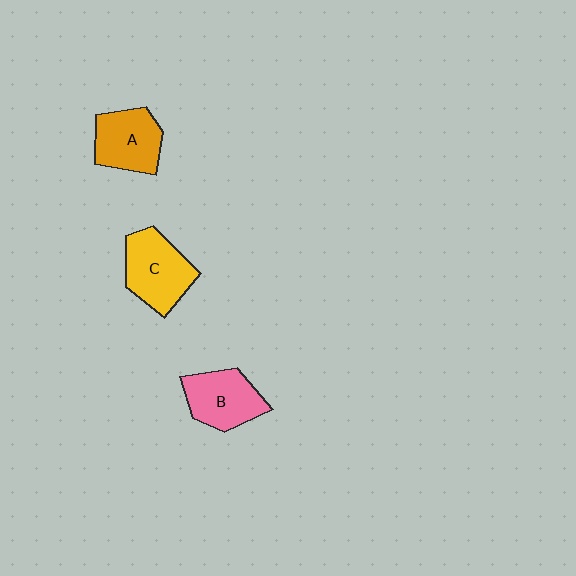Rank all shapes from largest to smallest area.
From largest to smallest: C (yellow), B (pink), A (orange).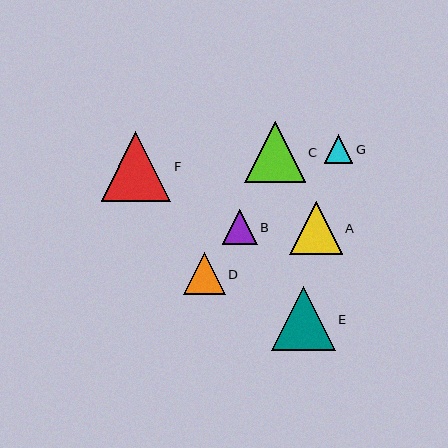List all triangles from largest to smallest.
From largest to smallest: F, E, C, A, D, B, G.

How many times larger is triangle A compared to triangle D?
Triangle A is approximately 1.3 times the size of triangle D.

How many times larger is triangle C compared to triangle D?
Triangle C is approximately 1.5 times the size of triangle D.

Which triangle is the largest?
Triangle F is the largest with a size of approximately 70 pixels.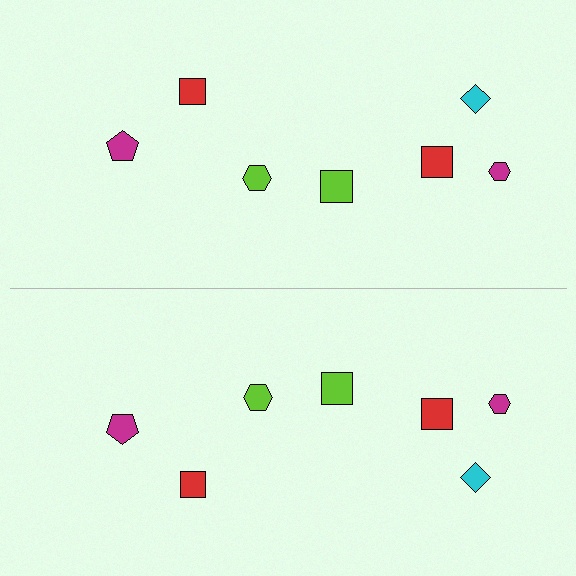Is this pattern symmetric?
Yes, this pattern has bilateral (reflection) symmetry.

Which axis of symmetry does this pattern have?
The pattern has a horizontal axis of symmetry running through the center of the image.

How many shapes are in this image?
There are 14 shapes in this image.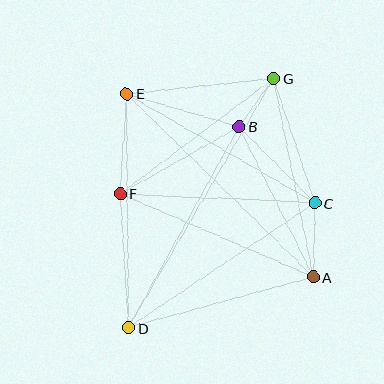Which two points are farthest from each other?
Points D and G are farthest from each other.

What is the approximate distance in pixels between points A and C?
The distance between A and C is approximately 74 pixels.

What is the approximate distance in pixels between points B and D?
The distance between B and D is approximately 229 pixels.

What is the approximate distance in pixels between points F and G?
The distance between F and G is approximately 192 pixels.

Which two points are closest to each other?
Points B and G are closest to each other.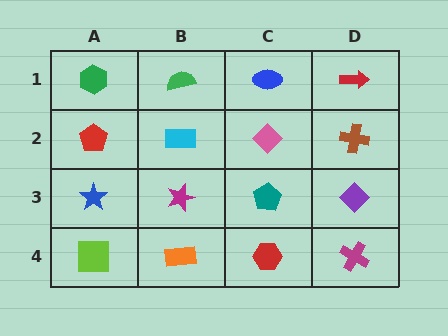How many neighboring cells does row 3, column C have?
4.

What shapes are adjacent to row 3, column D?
A brown cross (row 2, column D), a magenta cross (row 4, column D), a teal pentagon (row 3, column C).